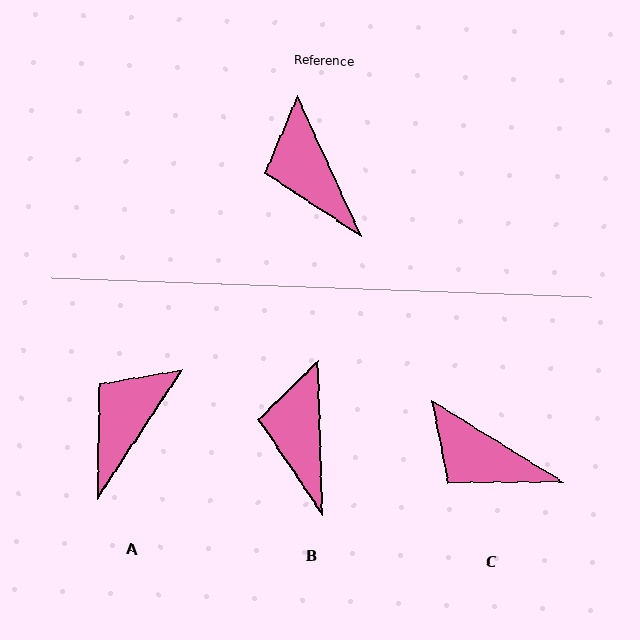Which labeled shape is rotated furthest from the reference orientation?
A, about 58 degrees away.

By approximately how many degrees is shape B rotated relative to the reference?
Approximately 23 degrees clockwise.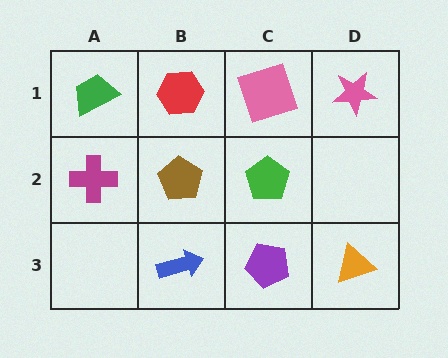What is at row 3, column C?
A purple pentagon.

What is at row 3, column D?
An orange triangle.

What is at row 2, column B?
A brown pentagon.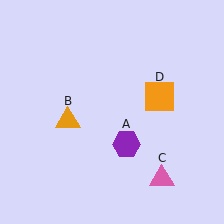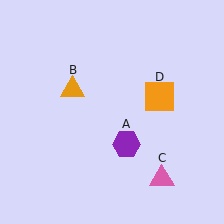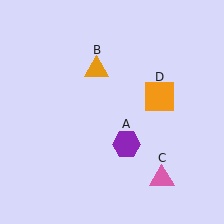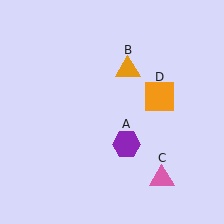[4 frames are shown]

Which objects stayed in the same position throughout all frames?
Purple hexagon (object A) and pink triangle (object C) and orange square (object D) remained stationary.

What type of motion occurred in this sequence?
The orange triangle (object B) rotated clockwise around the center of the scene.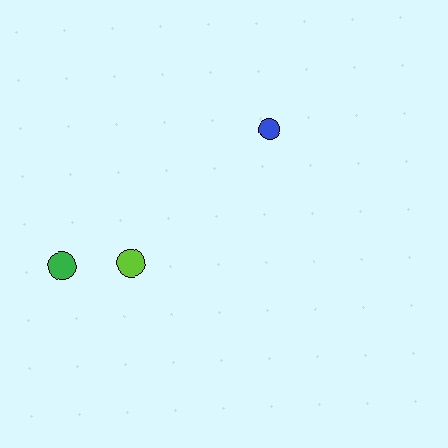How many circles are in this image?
There are 3 circles.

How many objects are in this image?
There are 3 objects.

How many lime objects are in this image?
There is 1 lime object.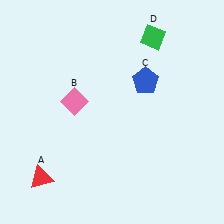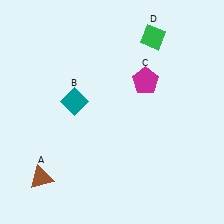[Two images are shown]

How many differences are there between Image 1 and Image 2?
There are 3 differences between the two images.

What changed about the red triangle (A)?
In Image 1, A is red. In Image 2, it changed to brown.